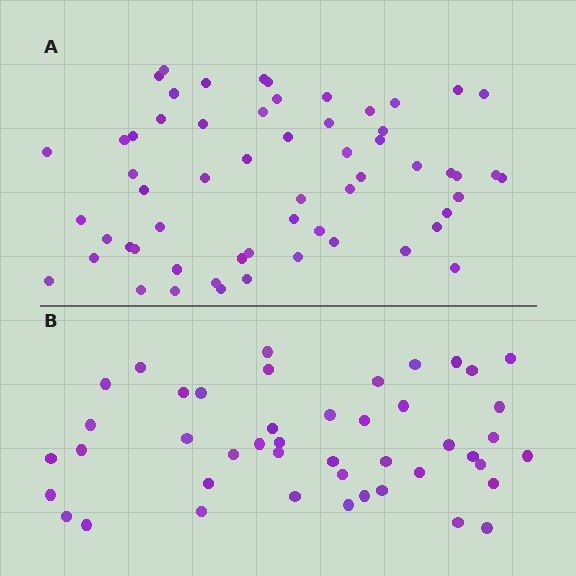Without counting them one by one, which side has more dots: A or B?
Region A (the top region) has more dots.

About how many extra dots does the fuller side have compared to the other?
Region A has approximately 15 more dots than region B.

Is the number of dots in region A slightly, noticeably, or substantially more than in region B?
Region A has noticeably more, but not dramatically so. The ratio is roughly 1.3 to 1.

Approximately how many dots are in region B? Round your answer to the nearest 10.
About 40 dots. (The exact count is 45, which rounds to 40.)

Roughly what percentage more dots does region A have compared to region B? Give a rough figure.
About 30% more.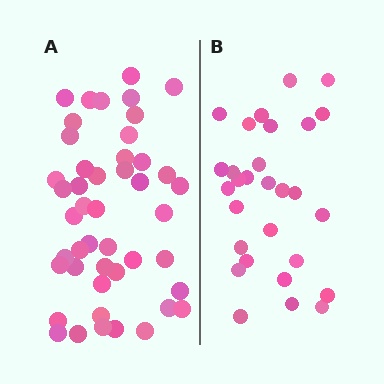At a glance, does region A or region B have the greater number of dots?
Region A (the left region) has more dots.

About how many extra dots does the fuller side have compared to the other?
Region A has approximately 15 more dots than region B.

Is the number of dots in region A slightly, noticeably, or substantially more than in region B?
Region A has substantially more. The ratio is roughly 1.6 to 1.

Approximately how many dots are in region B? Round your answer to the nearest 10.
About 30 dots. (The exact count is 29, which rounds to 30.)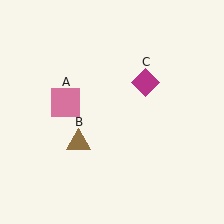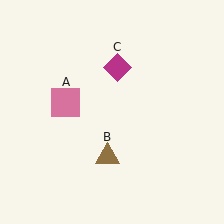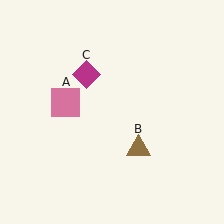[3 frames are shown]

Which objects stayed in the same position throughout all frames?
Pink square (object A) remained stationary.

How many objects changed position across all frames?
2 objects changed position: brown triangle (object B), magenta diamond (object C).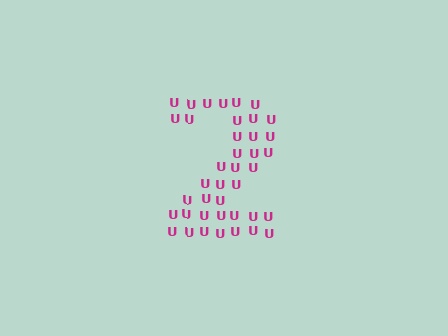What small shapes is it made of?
It is made of small letter U's.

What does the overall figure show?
The overall figure shows the digit 2.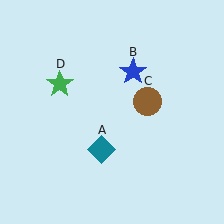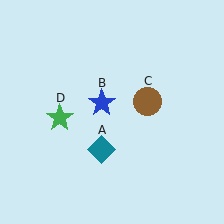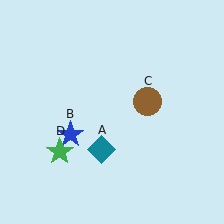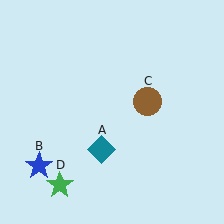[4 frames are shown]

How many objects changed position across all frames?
2 objects changed position: blue star (object B), green star (object D).